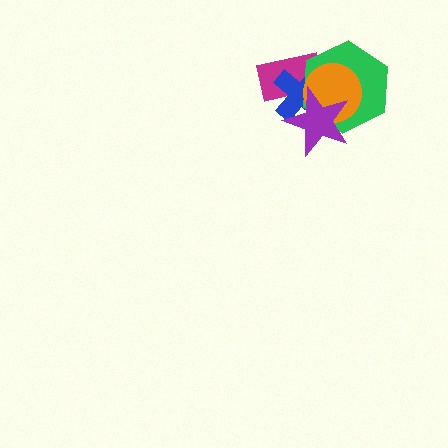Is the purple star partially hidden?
No, no other shape covers it.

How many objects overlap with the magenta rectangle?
4 objects overlap with the magenta rectangle.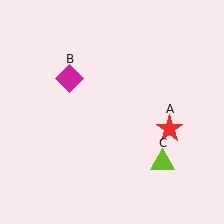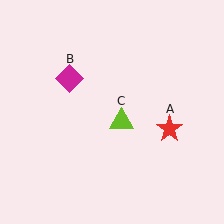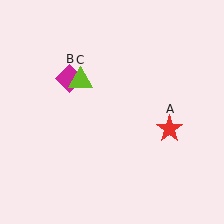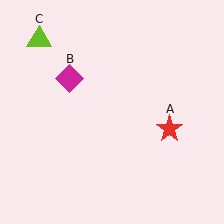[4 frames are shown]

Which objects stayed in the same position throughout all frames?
Red star (object A) and magenta diamond (object B) remained stationary.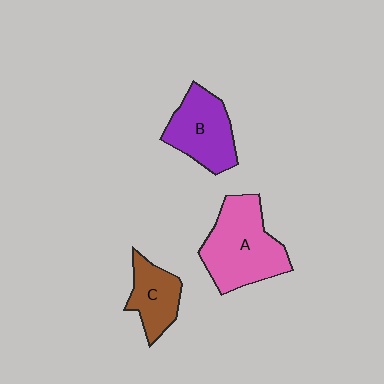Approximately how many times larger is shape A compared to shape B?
Approximately 1.3 times.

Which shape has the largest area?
Shape A (pink).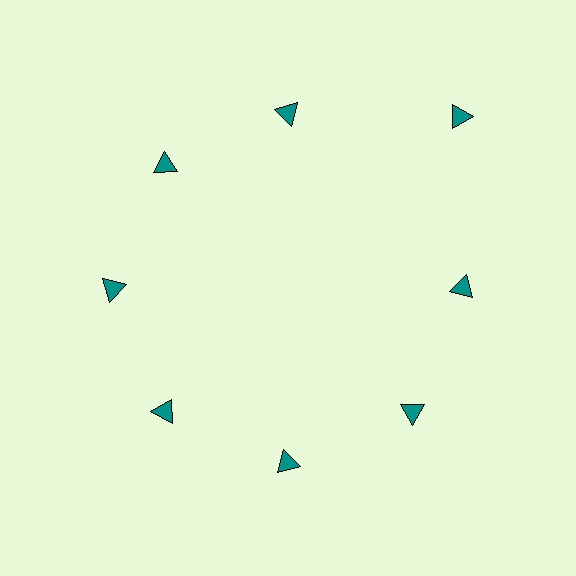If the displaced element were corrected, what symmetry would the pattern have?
It would have 8-fold rotational symmetry — the pattern would map onto itself every 45 degrees.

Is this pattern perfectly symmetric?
No. The 8 teal triangles are arranged in a ring, but one element near the 2 o'clock position is pushed outward from the center, breaking the 8-fold rotational symmetry.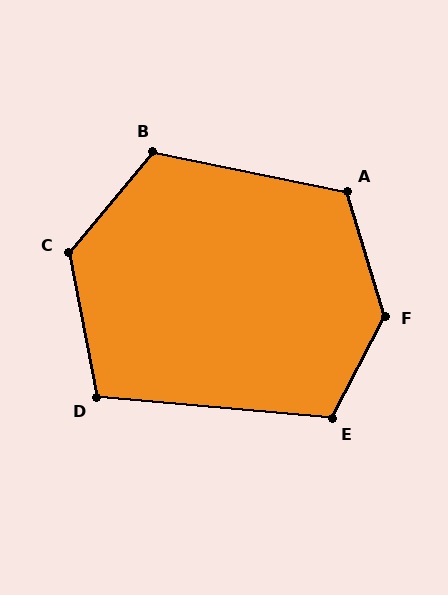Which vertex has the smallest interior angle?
D, at approximately 106 degrees.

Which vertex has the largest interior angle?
F, at approximately 136 degrees.